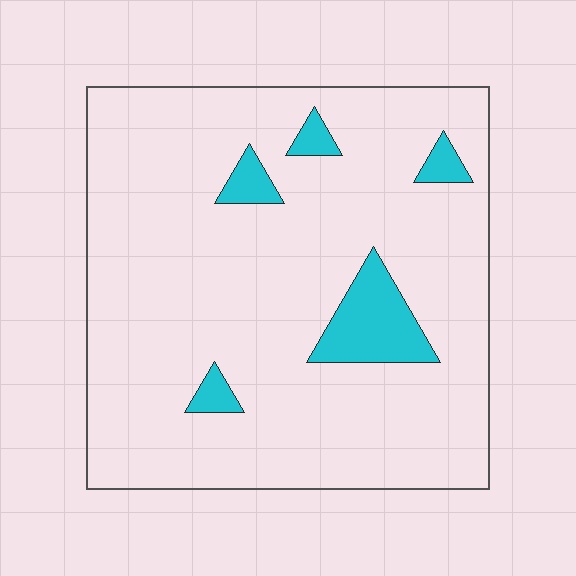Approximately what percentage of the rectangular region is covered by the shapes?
Approximately 10%.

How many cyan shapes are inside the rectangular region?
5.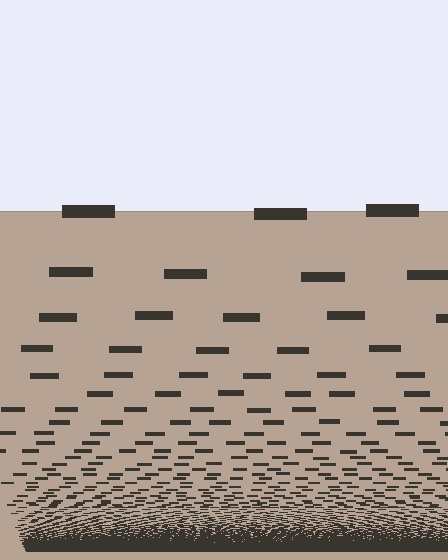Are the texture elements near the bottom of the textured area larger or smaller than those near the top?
Smaller. The gradient is inverted — elements near the bottom are smaller and denser.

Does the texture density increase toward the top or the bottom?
Density increases toward the bottom.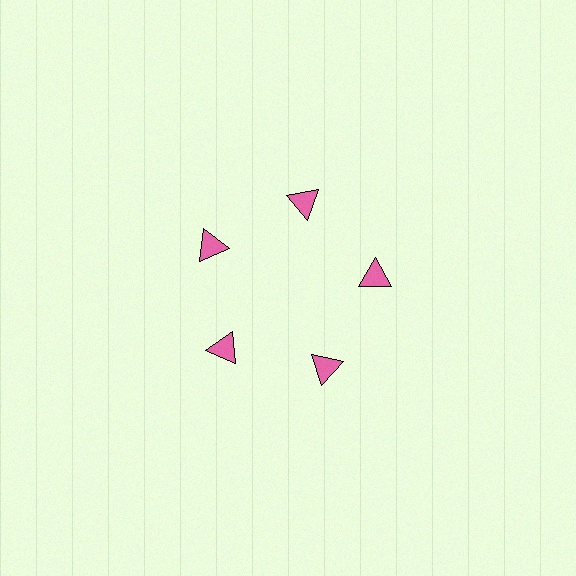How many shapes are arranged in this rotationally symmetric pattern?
There are 5 shapes, arranged in 5 groups of 1.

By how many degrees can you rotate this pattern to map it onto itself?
The pattern maps onto itself every 72 degrees of rotation.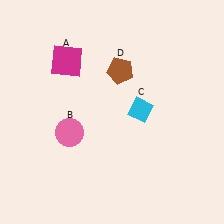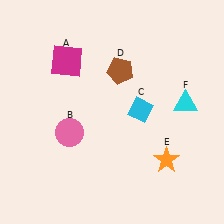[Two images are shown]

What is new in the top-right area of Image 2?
A cyan triangle (F) was added in the top-right area of Image 2.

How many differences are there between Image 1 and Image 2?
There are 2 differences between the two images.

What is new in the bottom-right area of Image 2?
An orange star (E) was added in the bottom-right area of Image 2.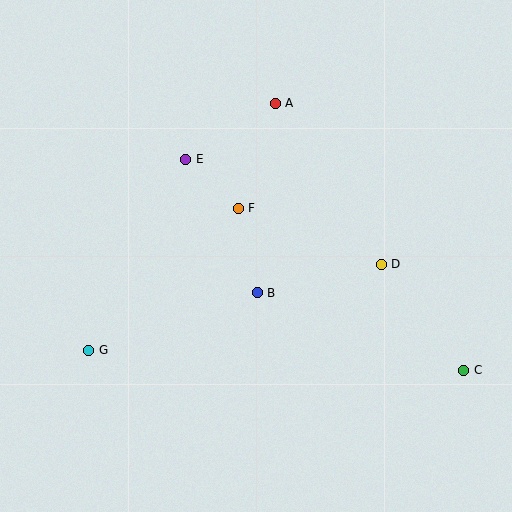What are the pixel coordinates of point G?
Point G is at (89, 350).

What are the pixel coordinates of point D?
Point D is at (381, 264).